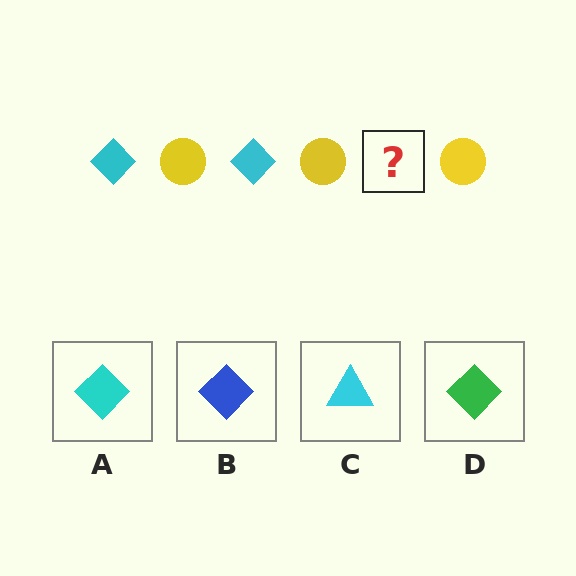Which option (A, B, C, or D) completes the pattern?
A.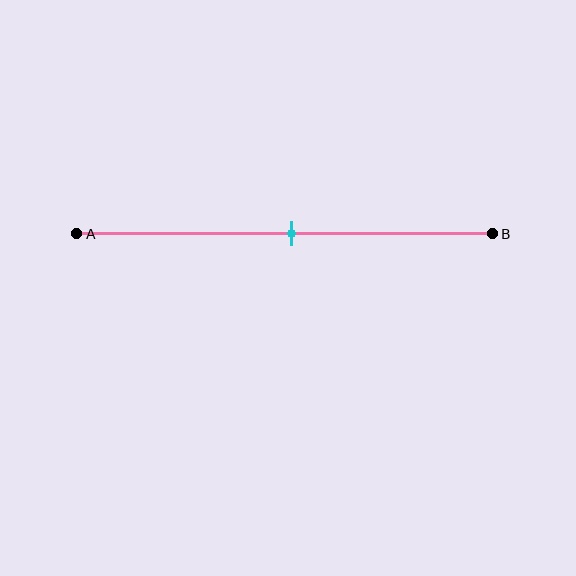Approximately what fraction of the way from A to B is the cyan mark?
The cyan mark is approximately 50% of the way from A to B.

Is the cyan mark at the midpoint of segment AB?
Yes, the mark is approximately at the midpoint.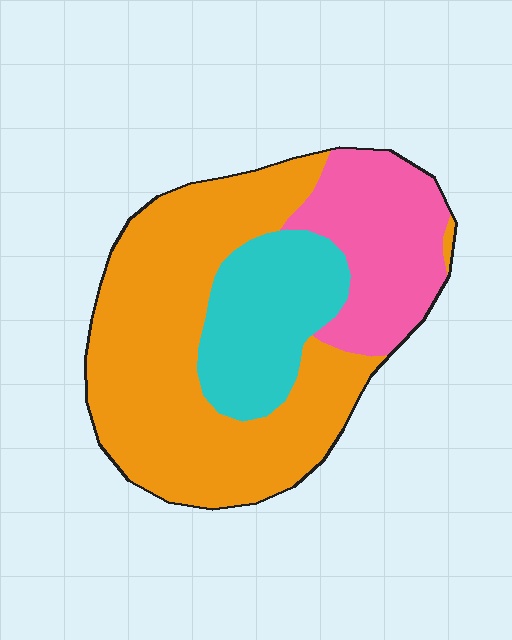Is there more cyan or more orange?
Orange.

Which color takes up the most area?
Orange, at roughly 55%.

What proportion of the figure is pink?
Pink takes up about one quarter (1/4) of the figure.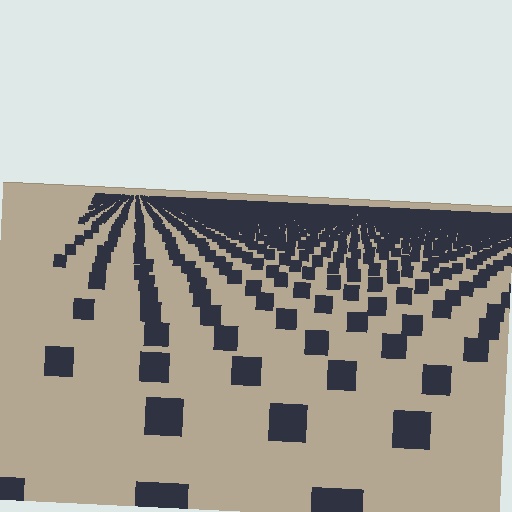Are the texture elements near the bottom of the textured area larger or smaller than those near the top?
Larger. Near the bottom, elements are closer to the viewer and appear at a bigger on-screen size.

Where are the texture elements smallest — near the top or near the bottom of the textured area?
Near the top.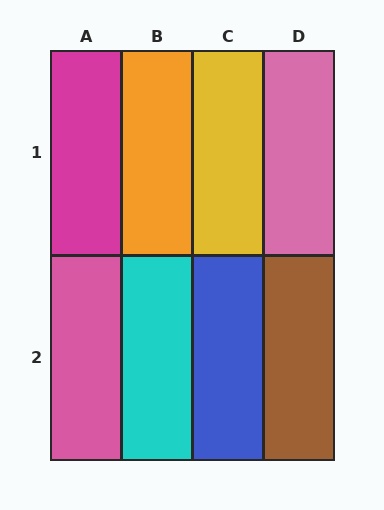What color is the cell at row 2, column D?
Brown.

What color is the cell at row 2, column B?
Cyan.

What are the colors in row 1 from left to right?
Magenta, orange, yellow, pink.